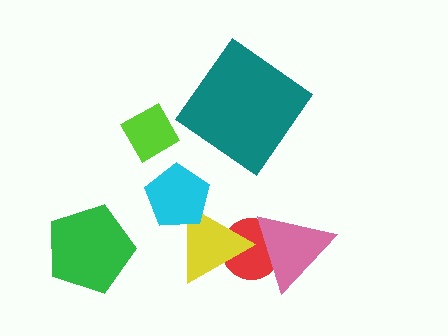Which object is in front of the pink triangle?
The yellow triangle is in front of the pink triangle.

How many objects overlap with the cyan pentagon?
1 object overlaps with the cyan pentagon.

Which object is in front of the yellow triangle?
The cyan pentagon is in front of the yellow triangle.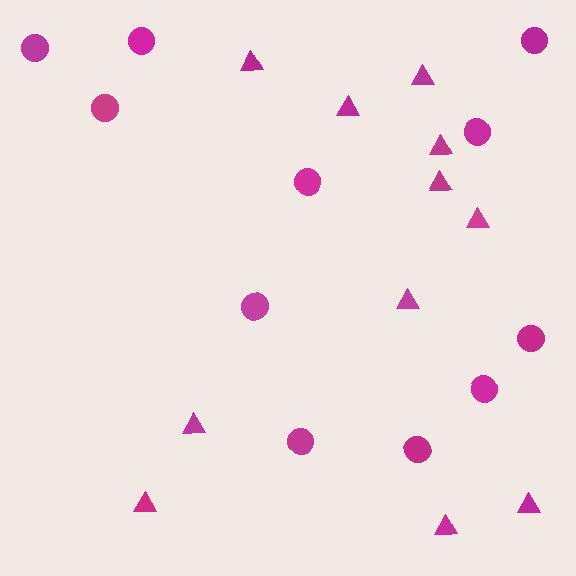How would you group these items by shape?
There are 2 groups: one group of circles (11) and one group of triangles (11).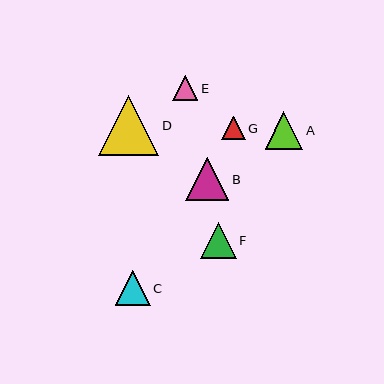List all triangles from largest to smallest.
From largest to smallest: D, B, A, F, C, E, G.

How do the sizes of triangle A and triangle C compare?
Triangle A and triangle C are approximately the same size.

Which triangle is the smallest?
Triangle G is the smallest with a size of approximately 23 pixels.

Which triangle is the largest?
Triangle D is the largest with a size of approximately 61 pixels.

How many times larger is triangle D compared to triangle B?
Triangle D is approximately 1.4 times the size of triangle B.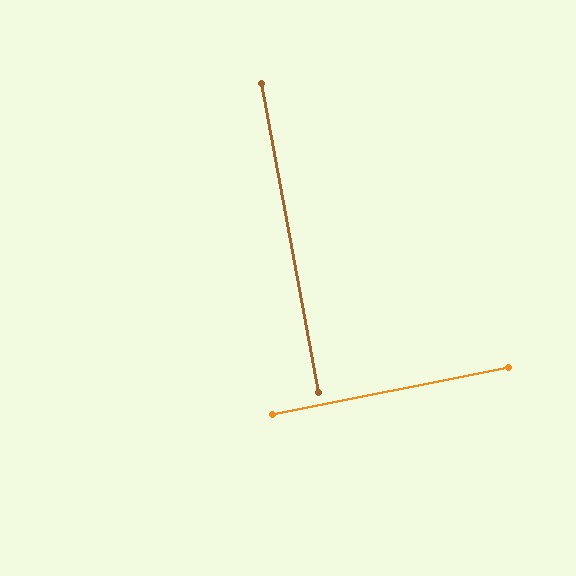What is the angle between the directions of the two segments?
Approximately 89 degrees.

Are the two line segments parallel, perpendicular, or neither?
Perpendicular — they meet at approximately 89°.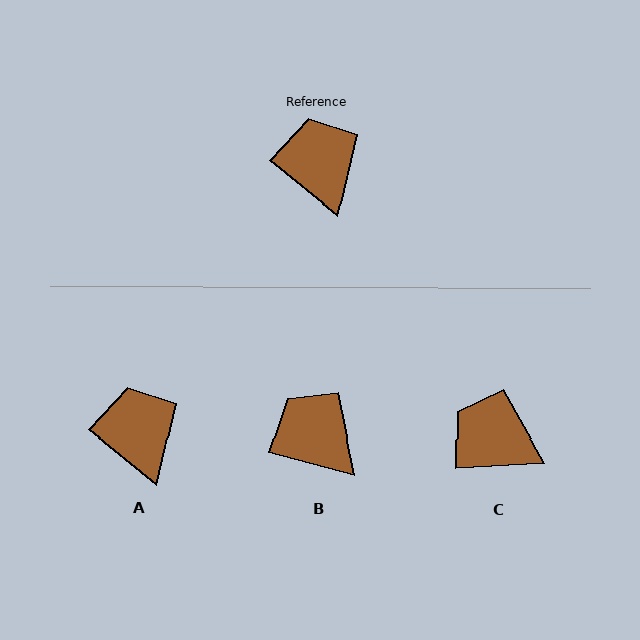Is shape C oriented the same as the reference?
No, it is off by about 43 degrees.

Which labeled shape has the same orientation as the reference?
A.